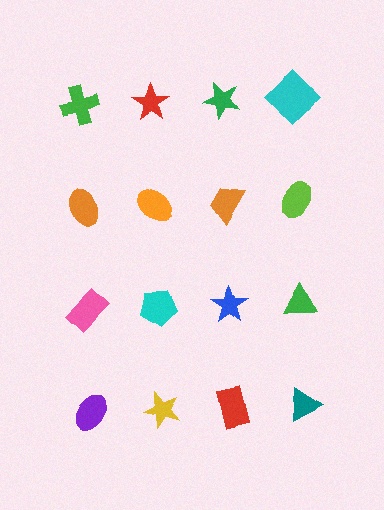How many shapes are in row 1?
4 shapes.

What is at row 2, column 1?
An orange ellipse.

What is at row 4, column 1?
A purple ellipse.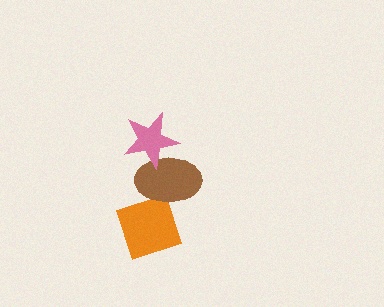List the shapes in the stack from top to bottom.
From top to bottom: the pink star, the brown ellipse, the orange diamond.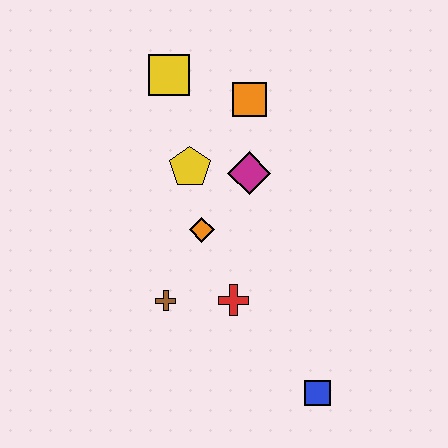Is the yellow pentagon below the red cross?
No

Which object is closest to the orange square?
The magenta diamond is closest to the orange square.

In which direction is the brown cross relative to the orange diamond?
The brown cross is below the orange diamond.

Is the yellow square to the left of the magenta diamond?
Yes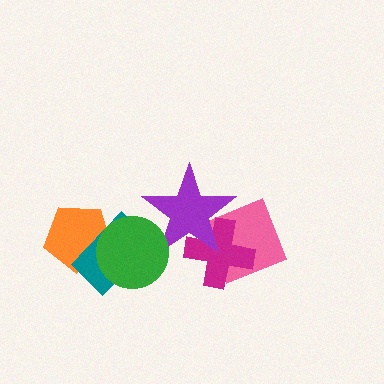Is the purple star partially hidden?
Yes, it is partially covered by another shape.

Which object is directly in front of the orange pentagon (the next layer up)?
The teal rectangle is directly in front of the orange pentagon.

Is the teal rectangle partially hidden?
Yes, it is partially covered by another shape.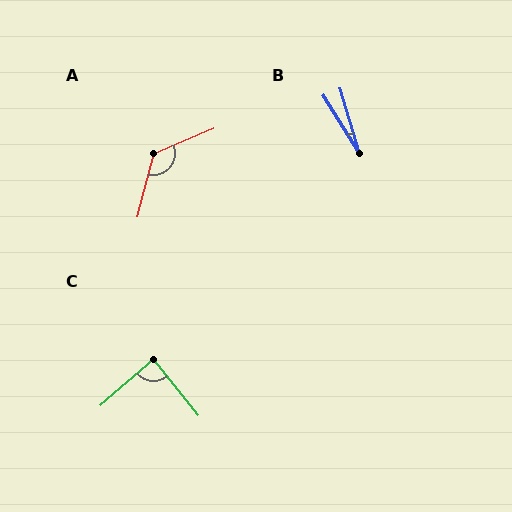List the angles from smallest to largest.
B (15°), C (88°), A (127°).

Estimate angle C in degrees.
Approximately 88 degrees.